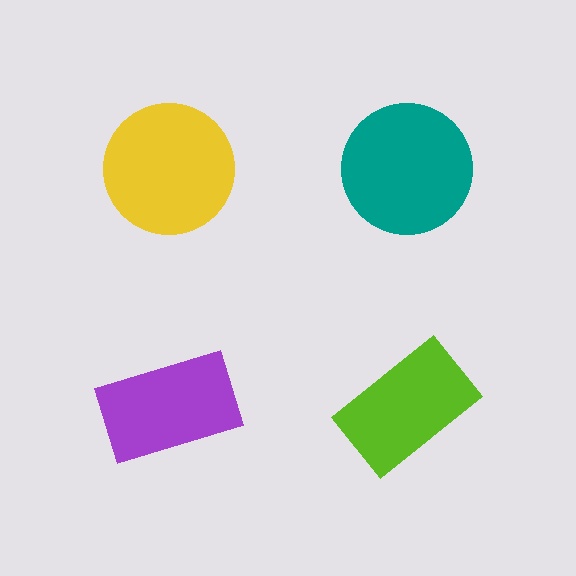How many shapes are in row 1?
2 shapes.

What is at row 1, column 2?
A teal circle.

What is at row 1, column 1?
A yellow circle.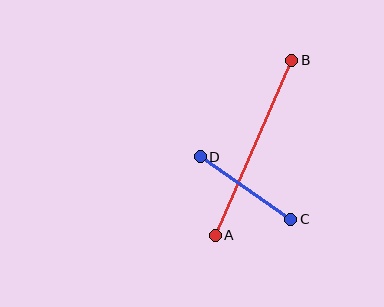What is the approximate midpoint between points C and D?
The midpoint is at approximately (246, 188) pixels.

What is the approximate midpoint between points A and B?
The midpoint is at approximately (253, 148) pixels.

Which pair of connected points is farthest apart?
Points A and B are farthest apart.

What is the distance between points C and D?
The distance is approximately 110 pixels.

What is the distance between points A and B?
The distance is approximately 191 pixels.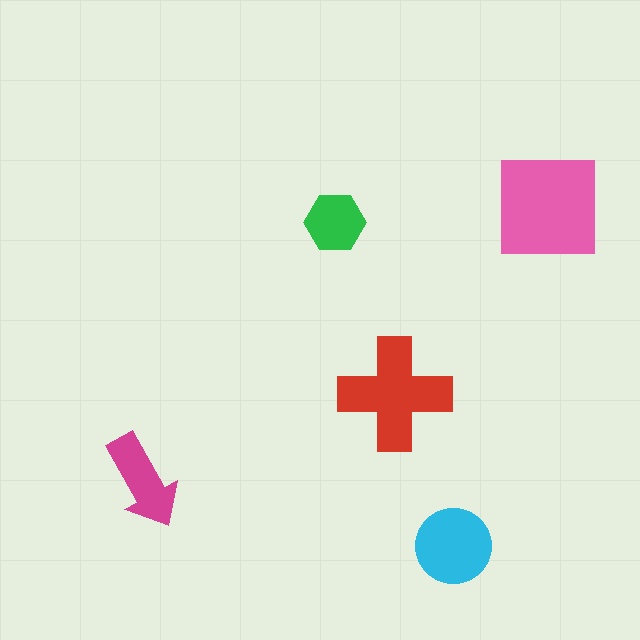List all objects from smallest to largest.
The green hexagon, the magenta arrow, the cyan circle, the red cross, the pink square.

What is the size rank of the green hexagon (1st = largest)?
5th.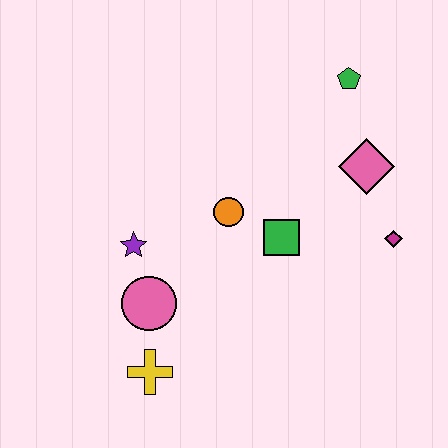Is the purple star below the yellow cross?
No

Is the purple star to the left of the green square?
Yes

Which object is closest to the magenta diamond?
The pink diamond is closest to the magenta diamond.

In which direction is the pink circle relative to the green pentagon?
The pink circle is below the green pentagon.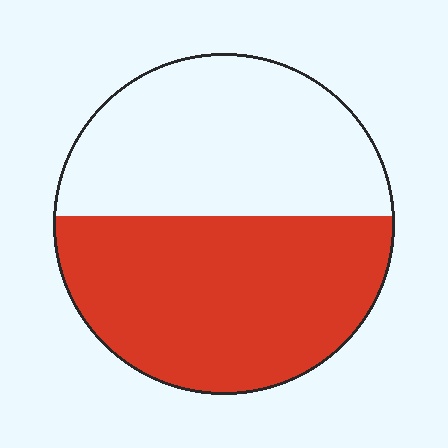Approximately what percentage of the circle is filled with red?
Approximately 55%.